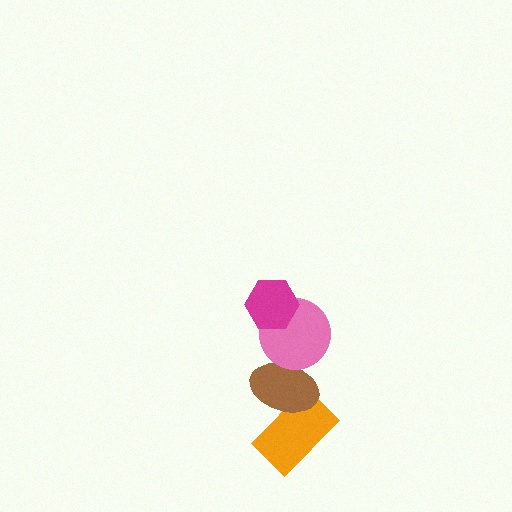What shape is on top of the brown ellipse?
The pink circle is on top of the brown ellipse.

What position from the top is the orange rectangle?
The orange rectangle is 4th from the top.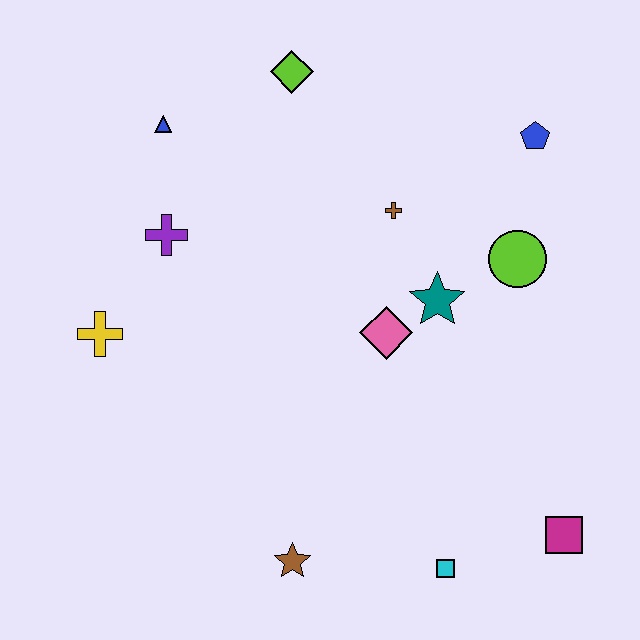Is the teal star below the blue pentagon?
Yes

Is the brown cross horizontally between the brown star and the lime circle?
Yes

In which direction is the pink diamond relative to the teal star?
The pink diamond is to the left of the teal star.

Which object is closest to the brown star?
The cyan square is closest to the brown star.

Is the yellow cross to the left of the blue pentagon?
Yes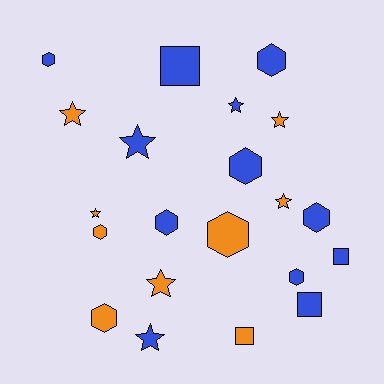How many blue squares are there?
There are 3 blue squares.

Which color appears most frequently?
Blue, with 12 objects.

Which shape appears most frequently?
Hexagon, with 9 objects.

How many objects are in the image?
There are 21 objects.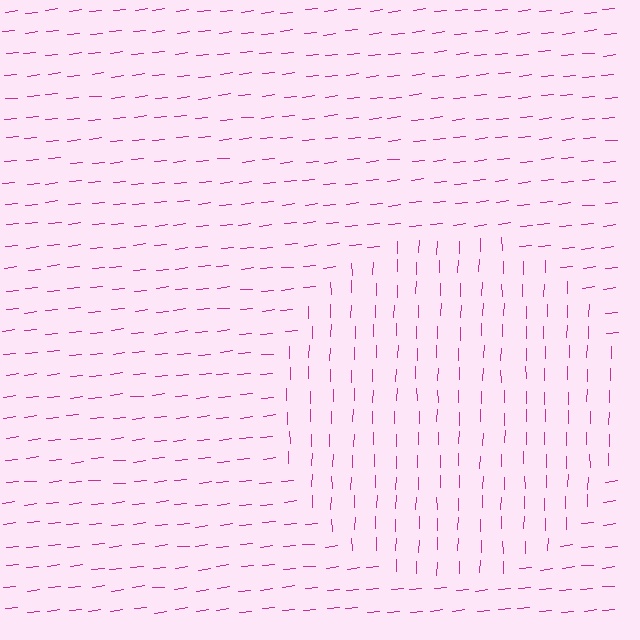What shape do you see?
I see a circle.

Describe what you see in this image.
The image is filled with small magenta line segments. A circle region in the image has lines oriented differently from the surrounding lines, creating a visible texture boundary.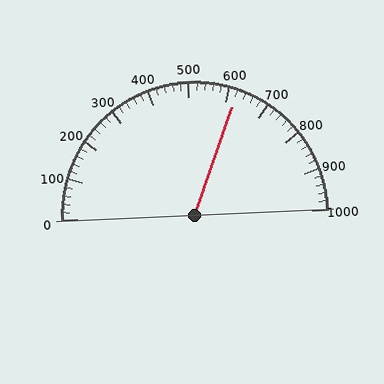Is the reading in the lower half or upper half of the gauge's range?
The reading is in the upper half of the range (0 to 1000).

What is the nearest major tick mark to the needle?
The nearest major tick mark is 600.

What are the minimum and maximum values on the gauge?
The gauge ranges from 0 to 1000.